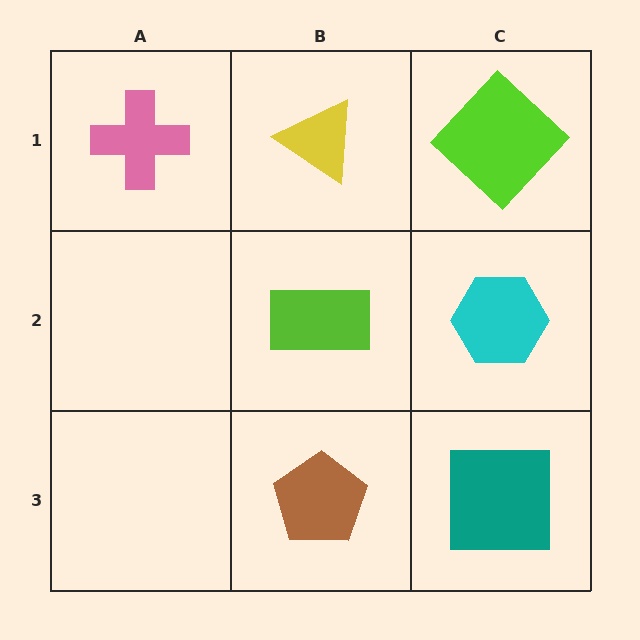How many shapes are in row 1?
3 shapes.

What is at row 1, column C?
A lime diamond.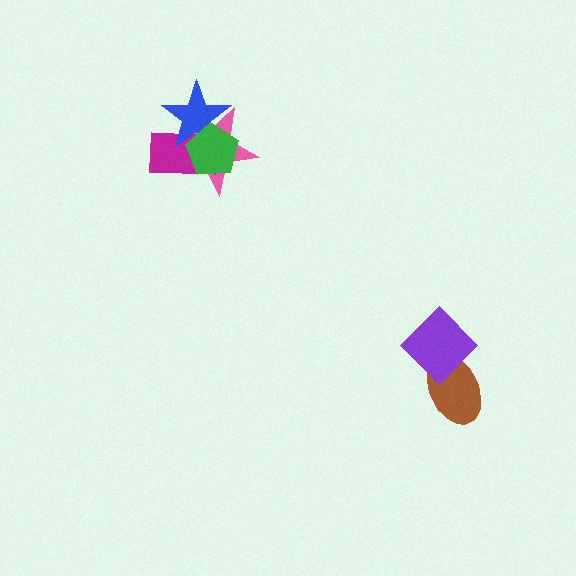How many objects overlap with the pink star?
3 objects overlap with the pink star.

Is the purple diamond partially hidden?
No, no other shape covers it.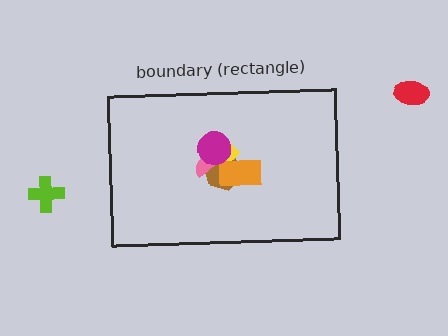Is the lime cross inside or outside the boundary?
Outside.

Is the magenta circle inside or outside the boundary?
Inside.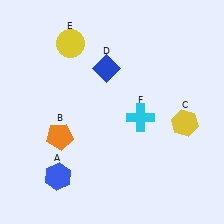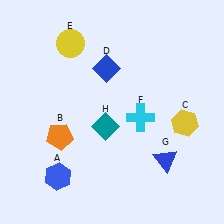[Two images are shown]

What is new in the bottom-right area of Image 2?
A blue triangle (G) was added in the bottom-right area of Image 2.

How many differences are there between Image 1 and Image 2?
There are 2 differences between the two images.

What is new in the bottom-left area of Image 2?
A teal diamond (H) was added in the bottom-left area of Image 2.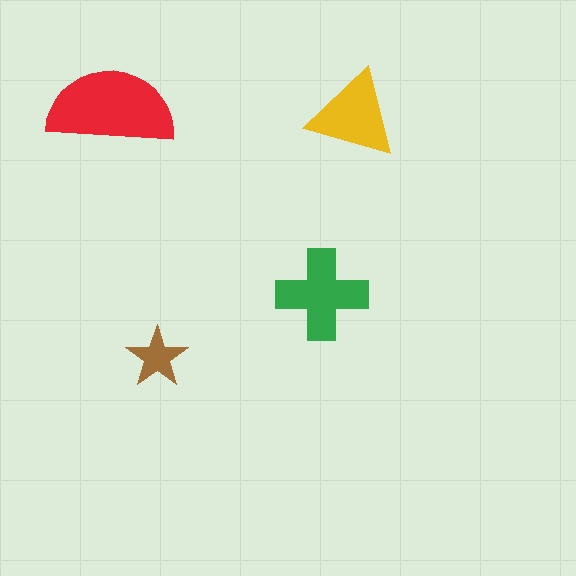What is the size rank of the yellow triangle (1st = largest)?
3rd.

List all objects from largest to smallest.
The red semicircle, the green cross, the yellow triangle, the brown star.